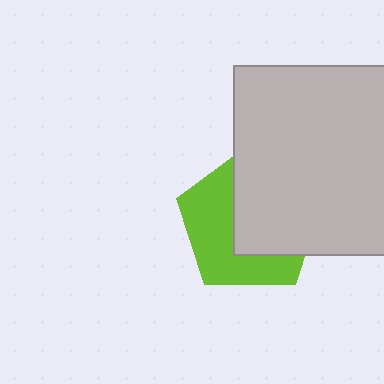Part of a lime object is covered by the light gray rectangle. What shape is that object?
It is a pentagon.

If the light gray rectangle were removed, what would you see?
You would see the complete lime pentagon.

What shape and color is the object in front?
The object in front is a light gray rectangle.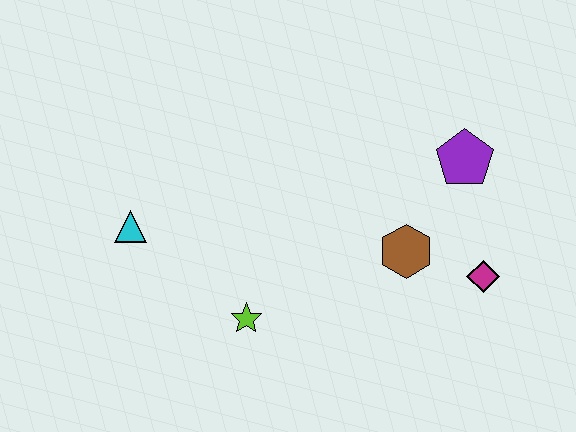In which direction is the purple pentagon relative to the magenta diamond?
The purple pentagon is above the magenta diamond.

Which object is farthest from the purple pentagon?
The cyan triangle is farthest from the purple pentagon.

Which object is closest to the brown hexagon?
The magenta diamond is closest to the brown hexagon.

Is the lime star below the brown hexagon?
Yes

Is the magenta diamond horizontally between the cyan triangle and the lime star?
No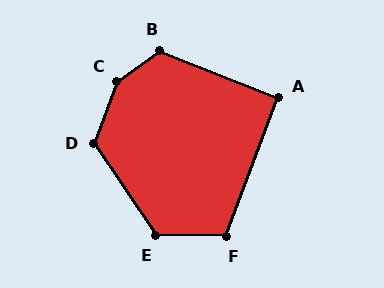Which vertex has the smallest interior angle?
A, at approximately 91 degrees.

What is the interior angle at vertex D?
Approximately 126 degrees (obtuse).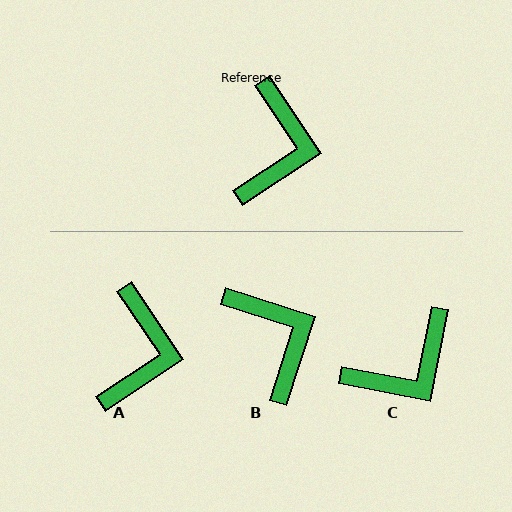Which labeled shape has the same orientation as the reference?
A.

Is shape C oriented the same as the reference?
No, it is off by about 45 degrees.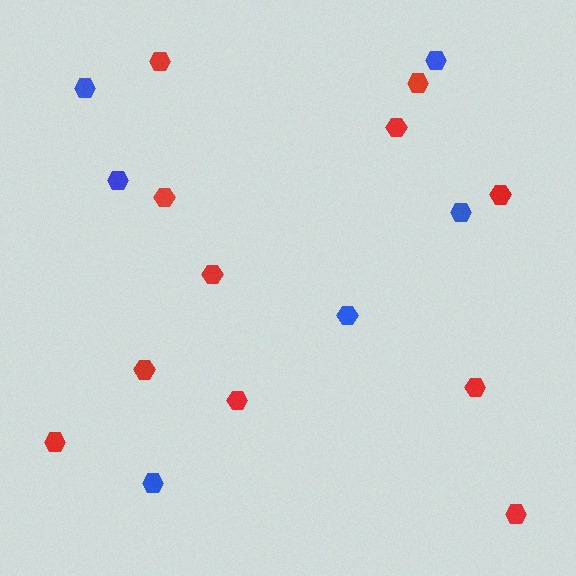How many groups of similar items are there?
There are 2 groups: one group of blue hexagons (6) and one group of red hexagons (11).